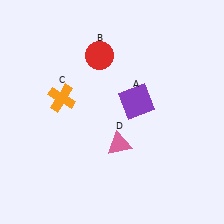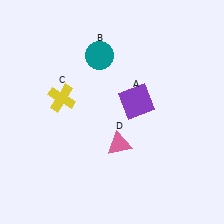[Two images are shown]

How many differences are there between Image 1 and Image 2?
There are 2 differences between the two images.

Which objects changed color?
B changed from red to teal. C changed from orange to yellow.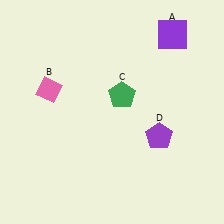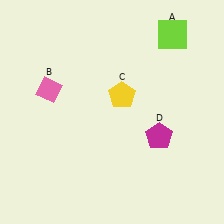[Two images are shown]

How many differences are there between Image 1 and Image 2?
There are 3 differences between the two images.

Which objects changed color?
A changed from purple to lime. C changed from green to yellow. D changed from purple to magenta.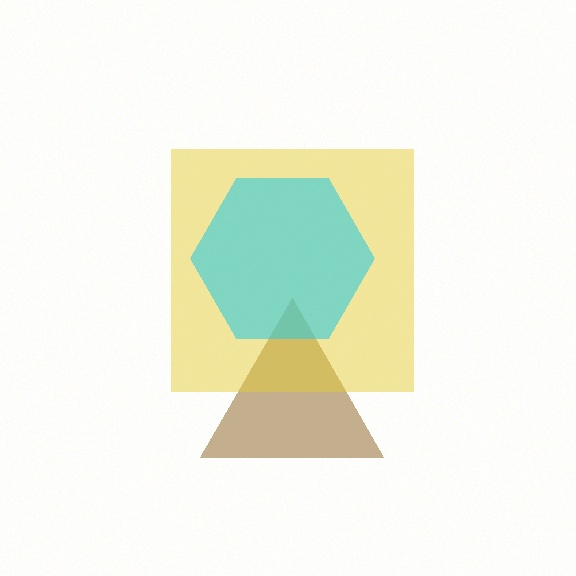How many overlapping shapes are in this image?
There are 3 overlapping shapes in the image.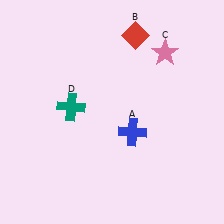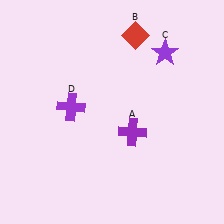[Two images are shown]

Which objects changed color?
A changed from blue to purple. C changed from pink to purple. D changed from teal to purple.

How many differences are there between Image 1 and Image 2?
There are 3 differences between the two images.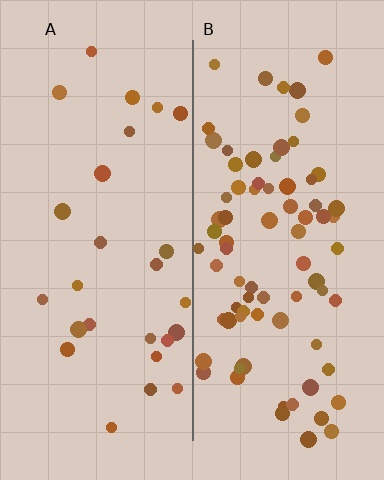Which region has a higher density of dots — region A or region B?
B (the right).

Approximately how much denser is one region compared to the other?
Approximately 2.9× — region B over region A.